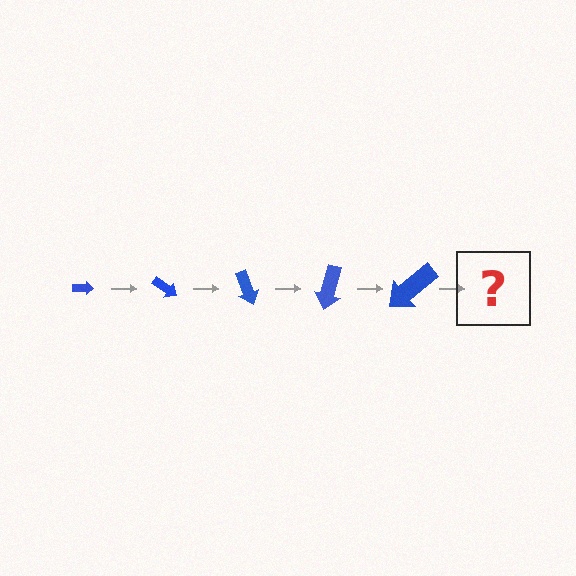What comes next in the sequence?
The next element should be an arrow, larger than the previous one and rotated 175 degrees from the start.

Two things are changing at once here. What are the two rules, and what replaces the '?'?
The two rules are that the arrow grows larger each step and it rotates 35 degrees each step. The '?' should be an arrow, larger than the previous one and rotated 175 degrees from the start.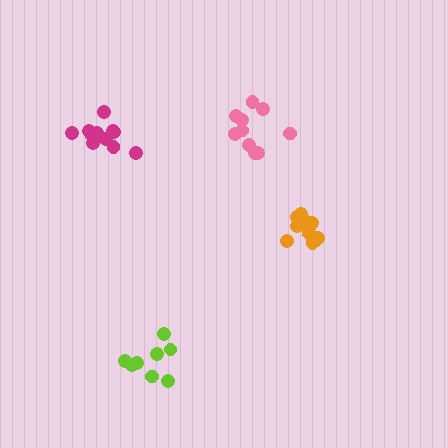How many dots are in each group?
Group 1: 11 dots, Group 2: 12 dots, Group 3: 8 dots, Group 4: 10 dots (41 total).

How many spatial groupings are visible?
There are 4 spatial groupings.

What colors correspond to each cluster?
The clusters are colored: magenta, orange, lime, pink.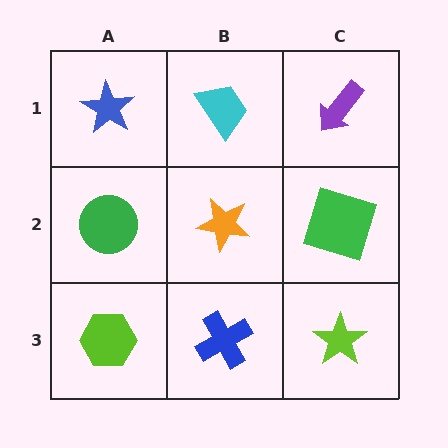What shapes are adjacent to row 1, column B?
An orange star (row 2, column B), a blue star (row 1, column A), a purple arrow (row 1, column C).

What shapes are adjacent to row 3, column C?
A green square (row 2, column C), a blue cross (row 3, column B).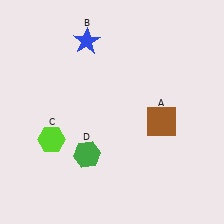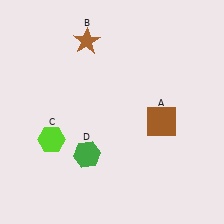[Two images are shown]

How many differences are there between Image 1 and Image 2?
There is 1 difference between the two images.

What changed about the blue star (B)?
In Image 1, B is blue. In Image 2, it changed to brown.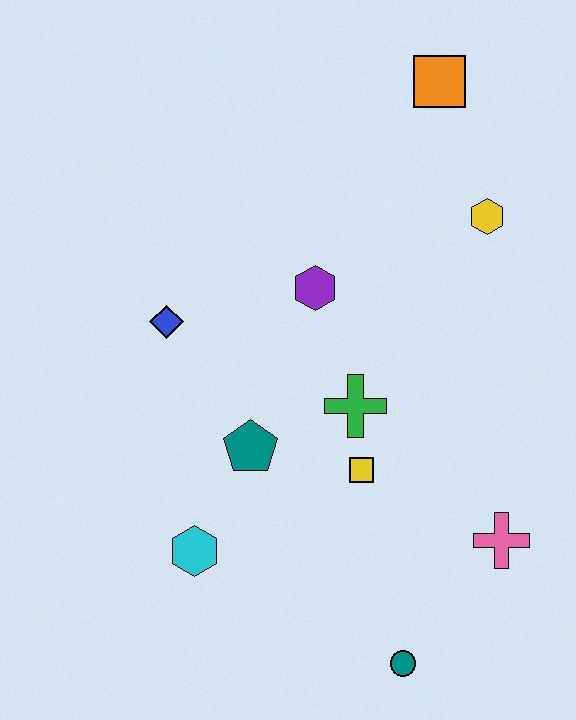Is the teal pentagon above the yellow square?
Yes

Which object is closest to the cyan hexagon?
The teal pentagon is closest to the cyan hexagon.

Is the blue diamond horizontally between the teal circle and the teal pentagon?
No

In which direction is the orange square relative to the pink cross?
The orange square is above the pink cross.